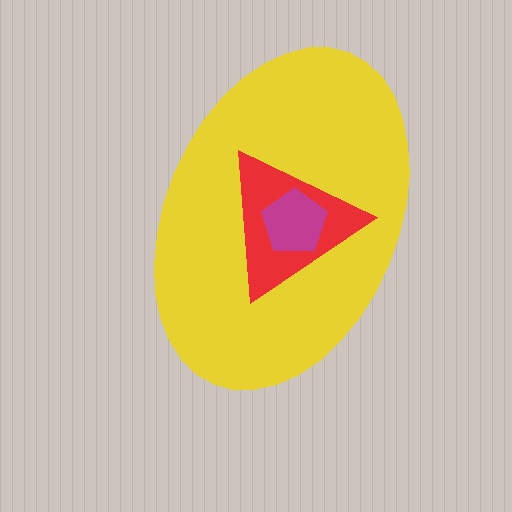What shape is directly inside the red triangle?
The magenta pentagon.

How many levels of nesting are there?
3.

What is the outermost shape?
The yellow ellipse.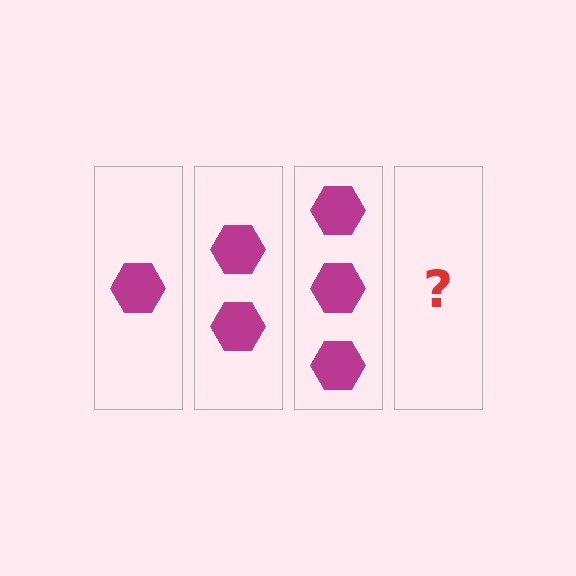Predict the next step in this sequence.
The next step is 4 hexagons.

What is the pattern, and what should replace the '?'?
The pattern is that each step adds one more hexagon. The '?' should be 4 hexagons.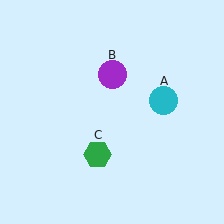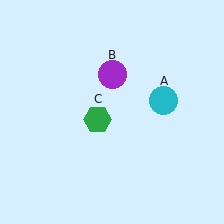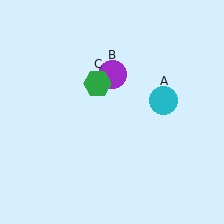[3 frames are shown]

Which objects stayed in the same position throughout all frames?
Cyan circle (object A) and purple circle (object B) remained stationary.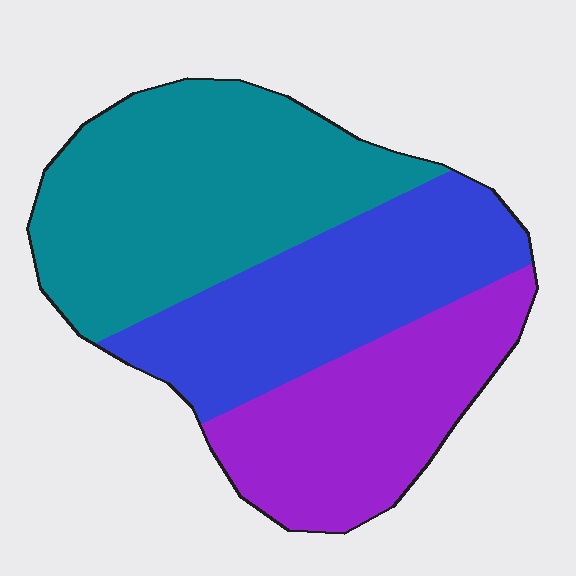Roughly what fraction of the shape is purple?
Purple covers 28% of the shape.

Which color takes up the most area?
Teal, at roughly 40%.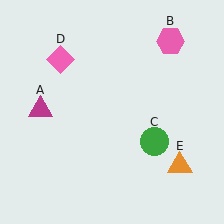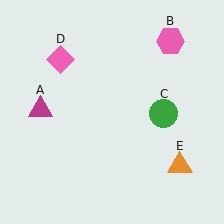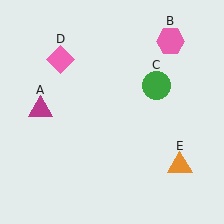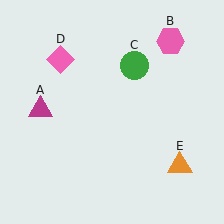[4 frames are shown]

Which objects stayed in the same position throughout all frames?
Magenta triangle (object A) and pink hexagon (object B) and pink diamond (object D) and orange triangle (object E) remained stationary.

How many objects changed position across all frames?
1 object changed position: green circle (object C).